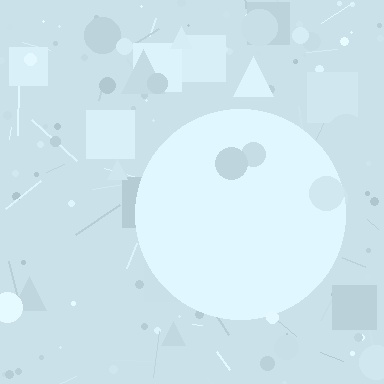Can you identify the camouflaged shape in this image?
The camouflaged shape is a circle.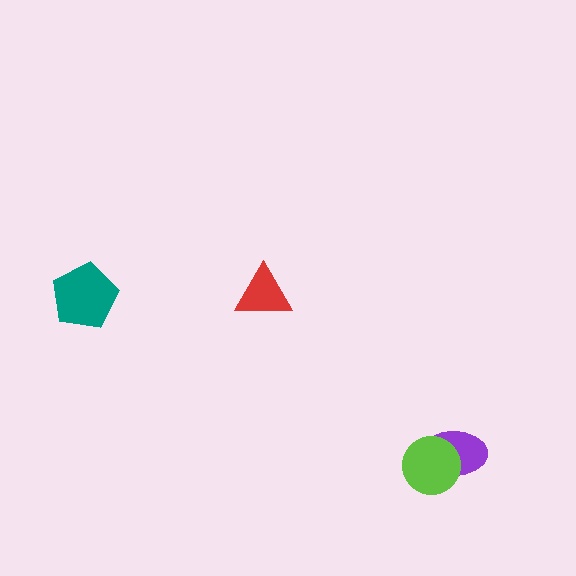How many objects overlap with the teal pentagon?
0 objects overlap with the teal pentagon.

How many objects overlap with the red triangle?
0 objects overlap with the red triangle.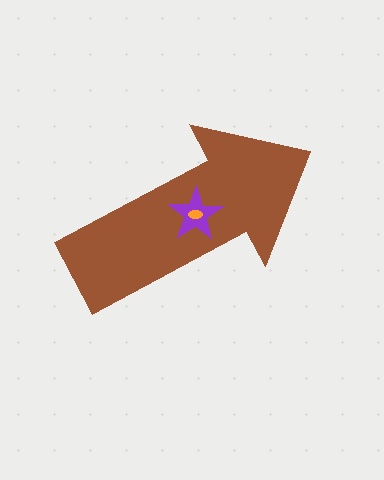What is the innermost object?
The orange ellipse.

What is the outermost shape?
The brown arrow.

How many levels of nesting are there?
3.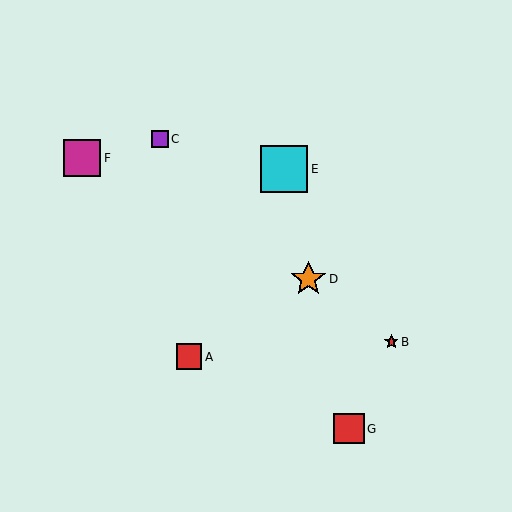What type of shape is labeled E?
Shape E is a cyan square.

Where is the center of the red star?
The center of the red star is at (391, 342).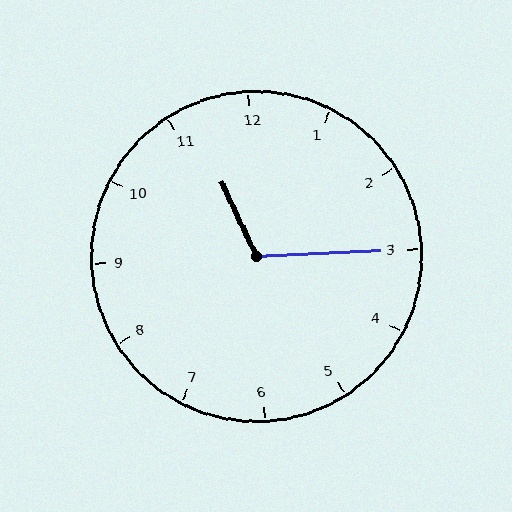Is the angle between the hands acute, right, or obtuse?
It is obtuse.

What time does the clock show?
11:15.